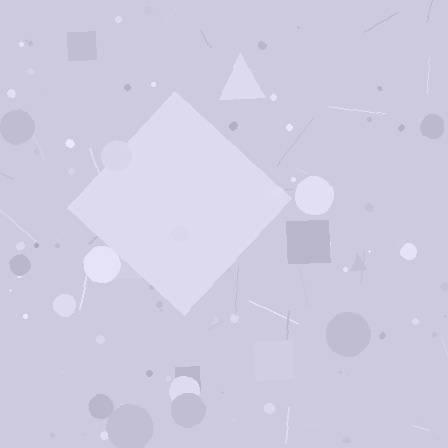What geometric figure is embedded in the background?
A diamond is embedded in the background.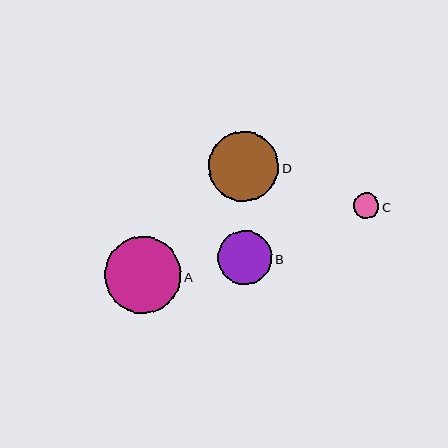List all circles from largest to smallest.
From largest to smallest: A, D, B, C.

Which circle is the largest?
Circle A is the largest with a size of approximately 77 pixels.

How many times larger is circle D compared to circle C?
Circle D is approximately 2.7 times the size of circle C.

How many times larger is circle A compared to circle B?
Circle A is approximately 1.4 times the size of circle B.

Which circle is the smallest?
Circle C is the smallest with a size of approximately 26 pixels.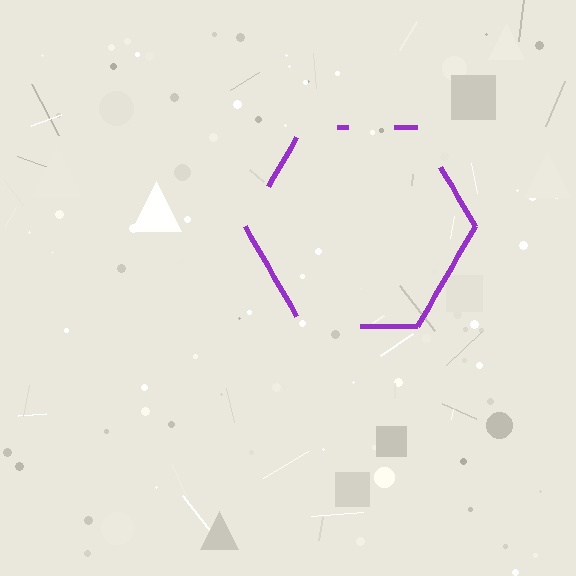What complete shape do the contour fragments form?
The contour fragments form a hexagon.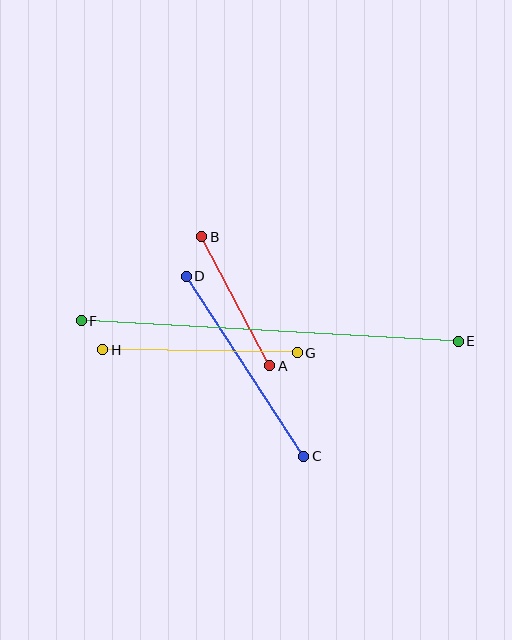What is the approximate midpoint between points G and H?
The midpoint is at approximately (200, 351) pixels.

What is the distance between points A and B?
The distance is approximately 146 pixels.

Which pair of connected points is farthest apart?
Points E and F are farthest apart.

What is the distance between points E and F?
The distance is approximately 378 pixels.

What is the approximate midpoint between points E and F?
The midpoint is at approximately (270, 331) pixels.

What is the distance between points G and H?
The distance is approximately 195 pixels.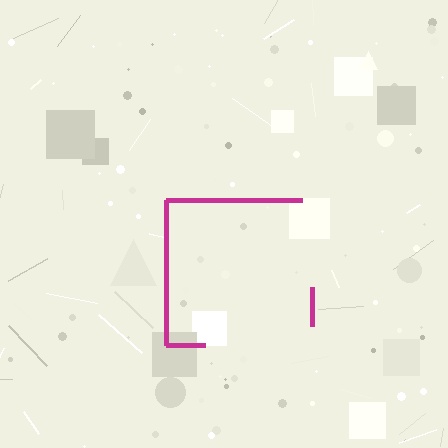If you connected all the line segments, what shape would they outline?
They would outline a square.